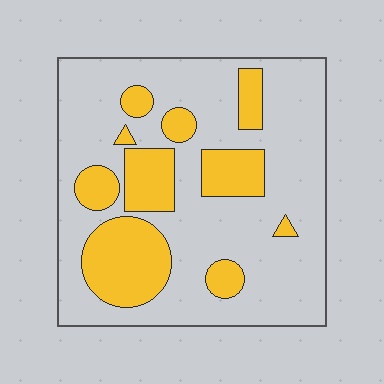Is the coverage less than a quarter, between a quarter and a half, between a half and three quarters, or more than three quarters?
Between a quarter and a half.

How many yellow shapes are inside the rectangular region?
10.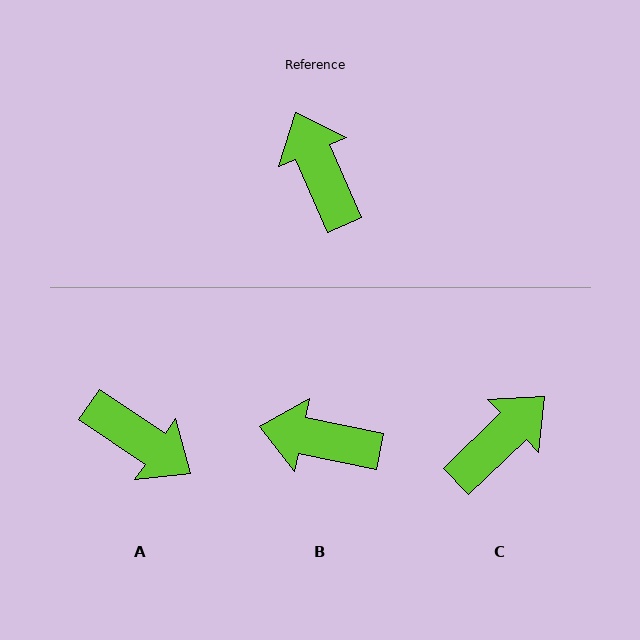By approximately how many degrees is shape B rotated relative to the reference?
Approximately 55 degrees counter-clockwise.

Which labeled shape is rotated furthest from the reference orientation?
A, about 147 degrees away.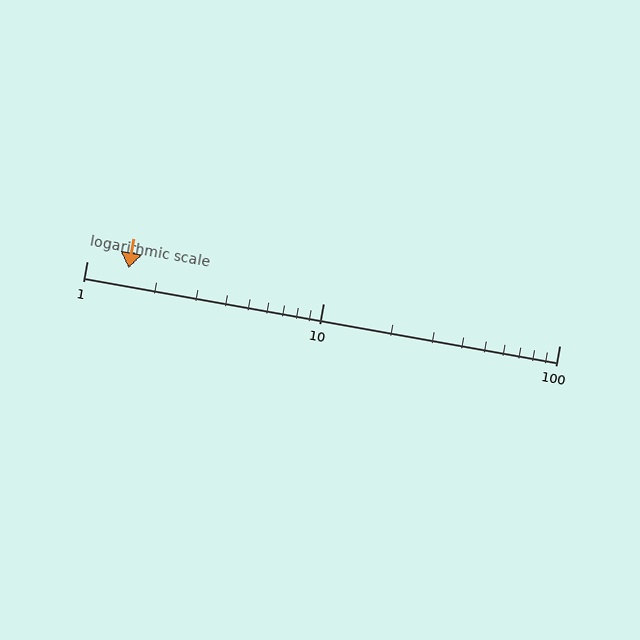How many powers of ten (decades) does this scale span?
The scale spans 2 decades, from 1 to 100.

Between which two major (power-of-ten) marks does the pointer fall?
The pointer is between 1 and 10.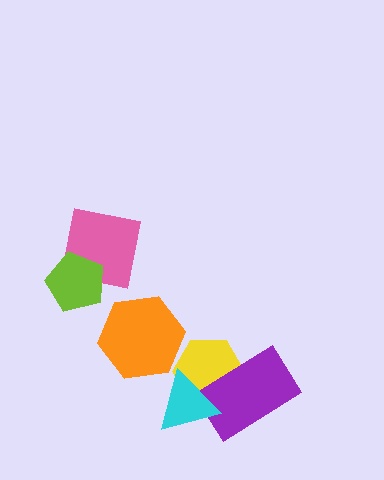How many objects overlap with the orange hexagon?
0 objects overlap with the orange hexagon.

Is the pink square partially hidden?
Yes, it is partially covered by another shape.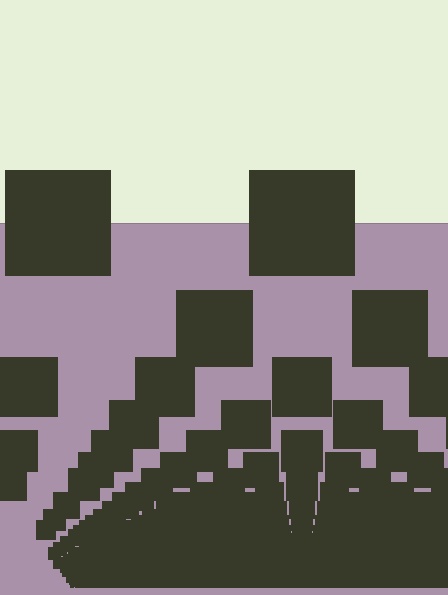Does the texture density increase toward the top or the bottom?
Density increases toward the bottom.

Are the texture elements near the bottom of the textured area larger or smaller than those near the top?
Smaller. The gradient is inverted — elements near the bottom are smaller and denser.